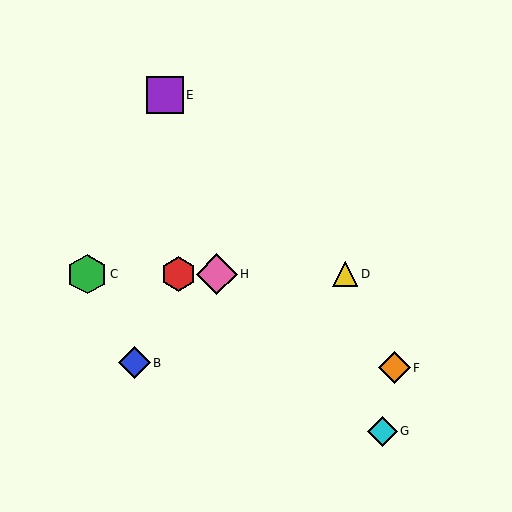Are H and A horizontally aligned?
Yes, both are at y≈274.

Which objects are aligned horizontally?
Objects A, C, D, H are aligned horizontally.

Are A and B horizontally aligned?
No, A is at y≈274 and B is at y≈363.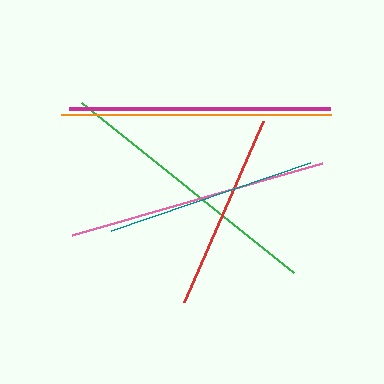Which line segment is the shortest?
The red line is the shortest at approximately 197 pixels.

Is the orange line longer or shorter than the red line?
The orange line is longer than the red line.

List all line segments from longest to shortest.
From longest to shortest: green, orange, magenta, pink, teal, red.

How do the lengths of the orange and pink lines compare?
The orange and pink lines are approximately the same length.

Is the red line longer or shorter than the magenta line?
The magenta line is longer than the red line.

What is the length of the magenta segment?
The magenta segment is approximately 261 pixels long.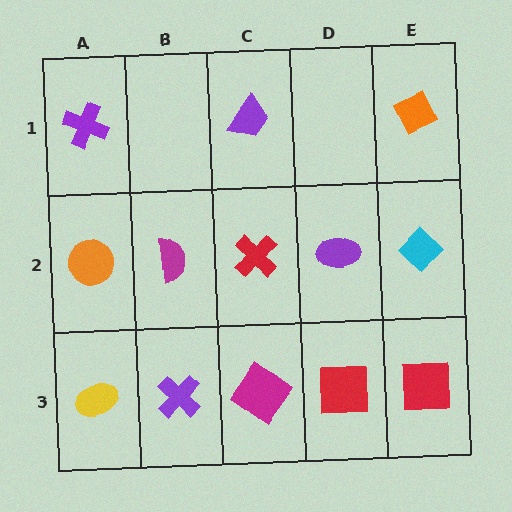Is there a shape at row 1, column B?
No, that cell is empty.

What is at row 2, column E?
A cyan diamond.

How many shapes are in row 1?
3 shapes.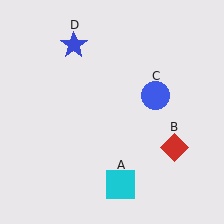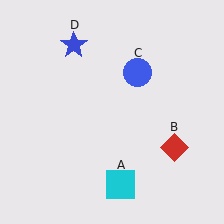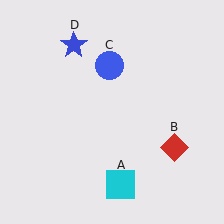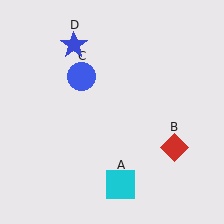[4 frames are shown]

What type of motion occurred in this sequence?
The blue circle (object C) rotated counterclockwise around the center of the scene.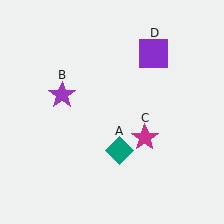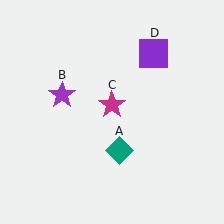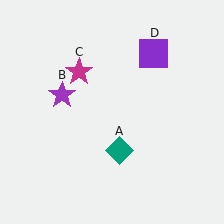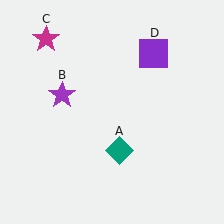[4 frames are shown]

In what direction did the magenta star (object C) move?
The magenta star (object C) moved up and to the left.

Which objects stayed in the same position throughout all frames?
Teal diamond (object A) and purple star (object B) and purple square (object D) remained stationary.